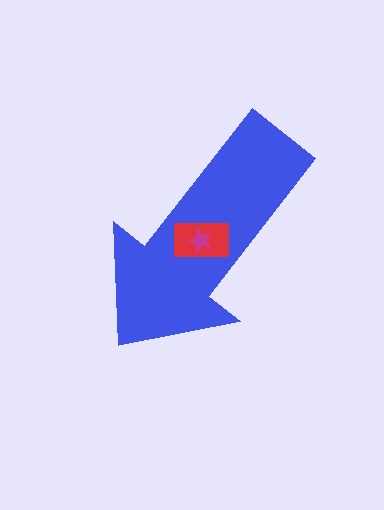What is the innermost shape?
The magenta star.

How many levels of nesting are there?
3.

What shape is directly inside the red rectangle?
The magenta star.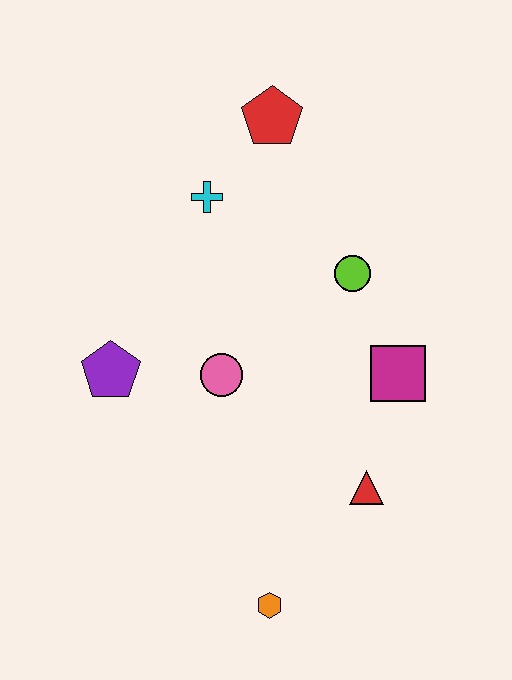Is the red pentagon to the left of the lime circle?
Yes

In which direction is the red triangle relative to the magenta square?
The red triangle is below the magenta square.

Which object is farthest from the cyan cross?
The orange hexagon is farthest from the cyan cross.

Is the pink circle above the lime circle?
No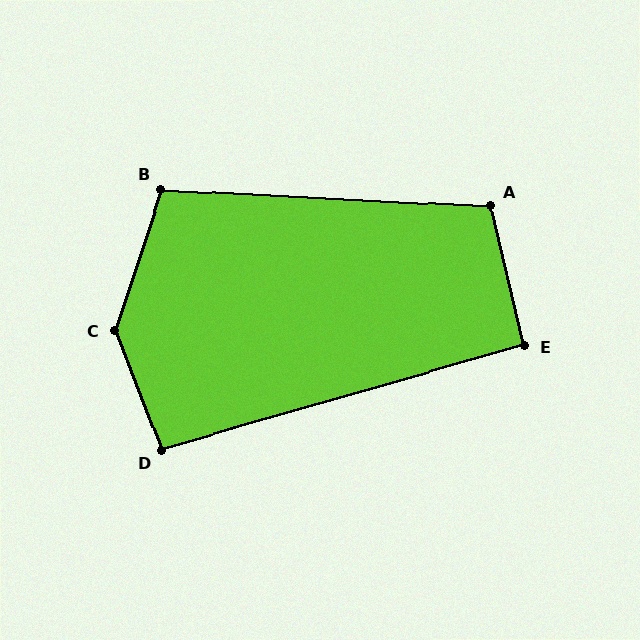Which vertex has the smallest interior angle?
E, at approximately 93 degrees.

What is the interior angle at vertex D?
Approximately 95 degrees (obtuse).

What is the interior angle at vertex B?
Approximately 105 degrees (obtuse).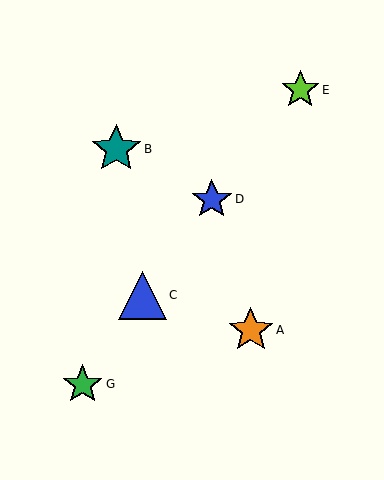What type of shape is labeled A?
Shape A is an orange star.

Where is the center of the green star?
The center of the green star is at (83, 384).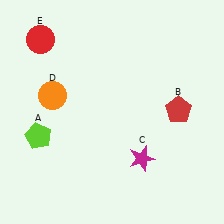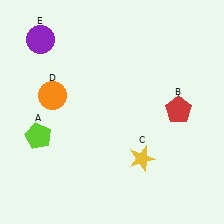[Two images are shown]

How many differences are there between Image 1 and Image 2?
There are 2 differences between the two images.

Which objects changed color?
C changed from magenta to yellow. E changed from red to purple.